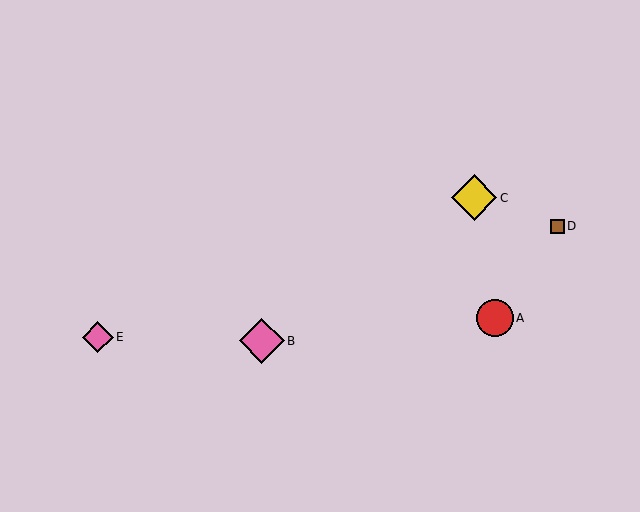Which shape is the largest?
The yellow diamond (labeled C) is the largest.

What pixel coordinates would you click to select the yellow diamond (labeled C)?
Click at (474, 198) to select the yellow diamond C.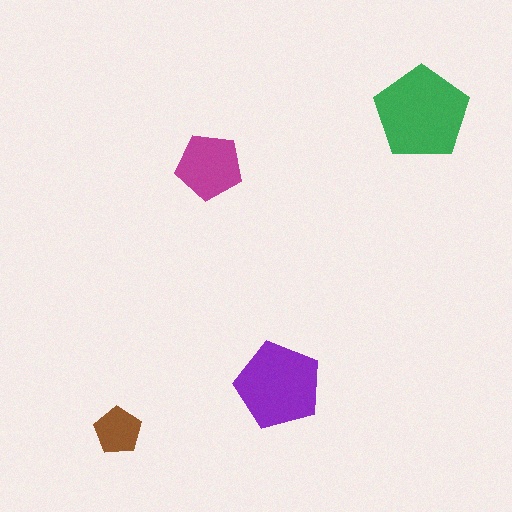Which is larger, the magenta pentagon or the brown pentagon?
The magenta one.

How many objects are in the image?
There are 4 objects in the image.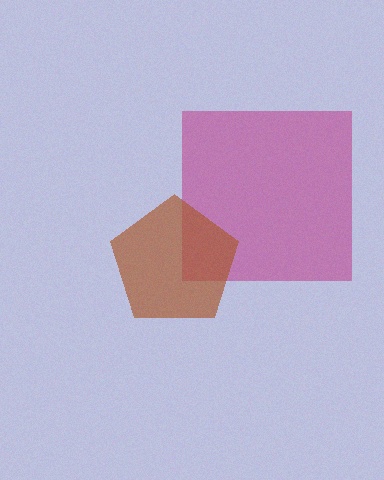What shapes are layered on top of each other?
The layered shapes are: a magenta square, a brown pentagon.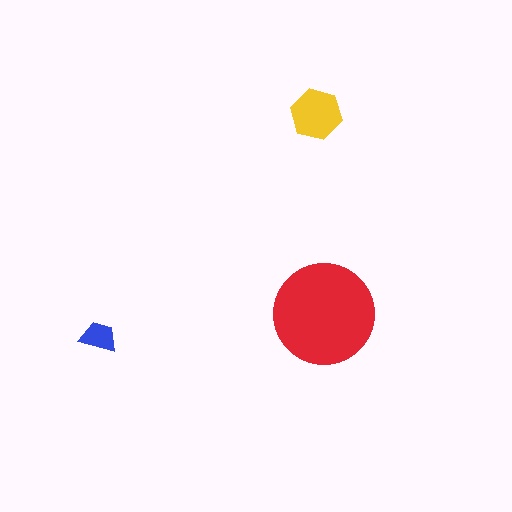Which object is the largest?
The red circle.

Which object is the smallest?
The blue trapezoid.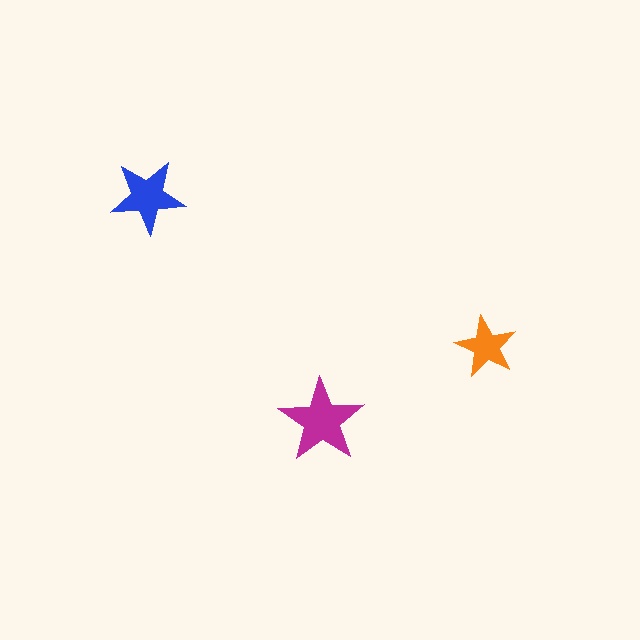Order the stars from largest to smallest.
the magenta one, the blue one, the orange one.